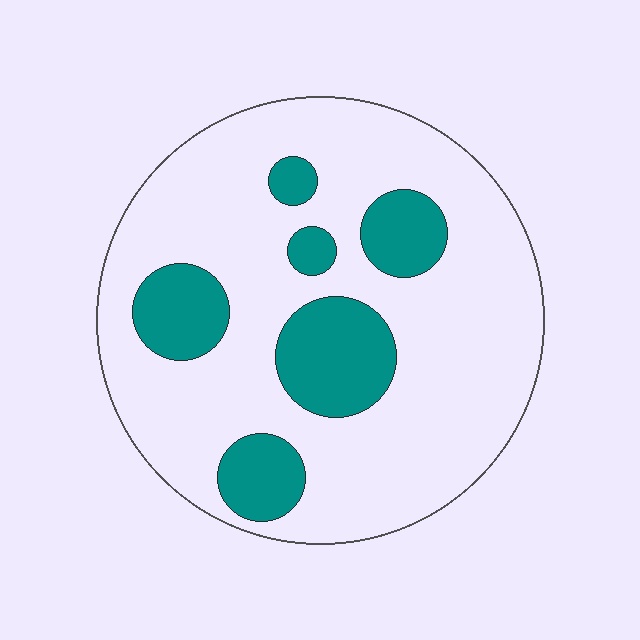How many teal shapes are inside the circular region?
6.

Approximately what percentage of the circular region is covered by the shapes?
Approximately 20%.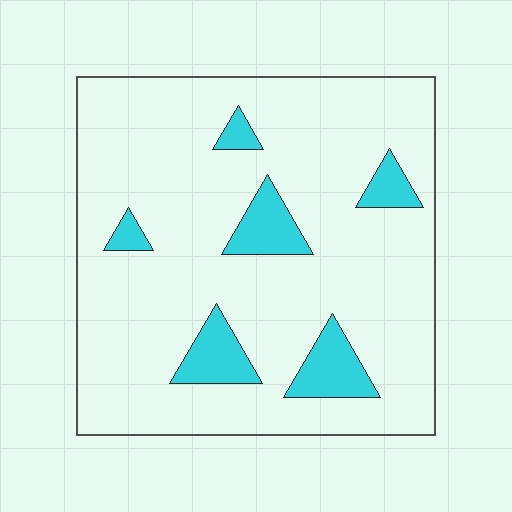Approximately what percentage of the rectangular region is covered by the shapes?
Approximately 15%.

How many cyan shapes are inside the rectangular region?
6.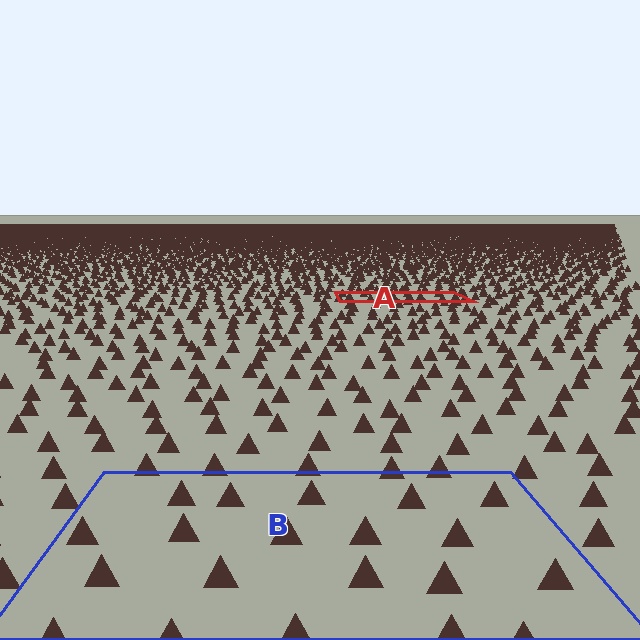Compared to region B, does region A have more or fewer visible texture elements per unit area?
Region A has more texture elements per unit area — they are packed more densely because it is farther away.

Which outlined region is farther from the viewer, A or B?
Region A is farther from the viewer — the texture elements inside it appear smaller and more densely packed.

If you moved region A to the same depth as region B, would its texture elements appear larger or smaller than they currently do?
They would appear larger. At a closer depth, the same texture elements are projected at a bigger on-screen size.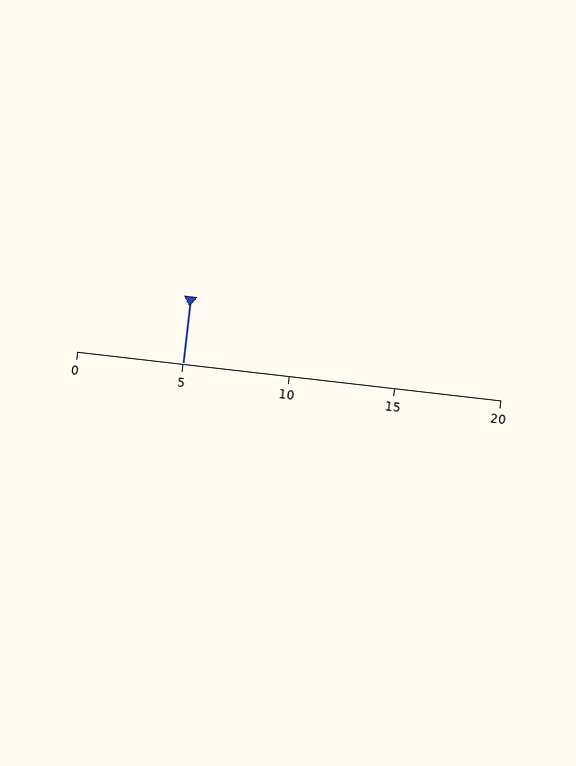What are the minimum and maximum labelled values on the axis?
The axis runs from 0 to 20.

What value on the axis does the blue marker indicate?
The marker indicates approximately 5.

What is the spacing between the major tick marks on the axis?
The major ticks are spaced 5 apart.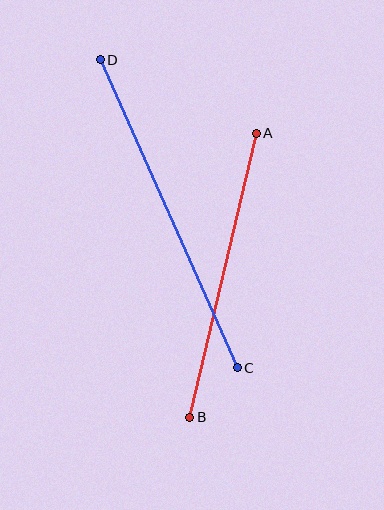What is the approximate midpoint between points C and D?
The midpoint is at approximately (169, 214) pixels.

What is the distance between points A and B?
The distance is approximately 292 pixels.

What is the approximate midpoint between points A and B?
The midpoint is at approximately (223, 275) pixels.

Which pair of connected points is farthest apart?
Points C and D are farthest apart.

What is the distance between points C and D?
The distance is approximately 337 pixels.